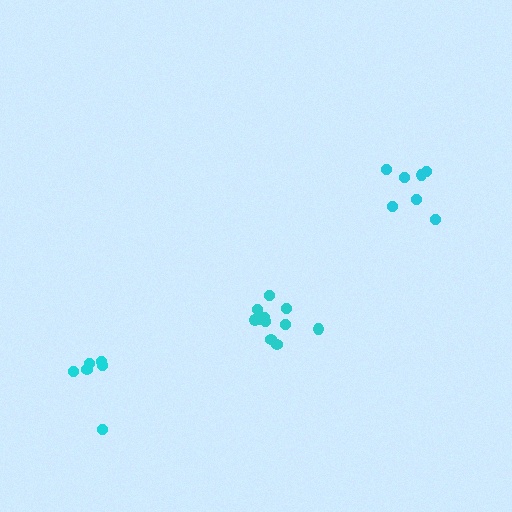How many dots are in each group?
Group 1: 7 dots, Group 2: 11 dots, Group 3: 6 dots (24 total).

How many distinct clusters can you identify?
There are 3 distinct clusters.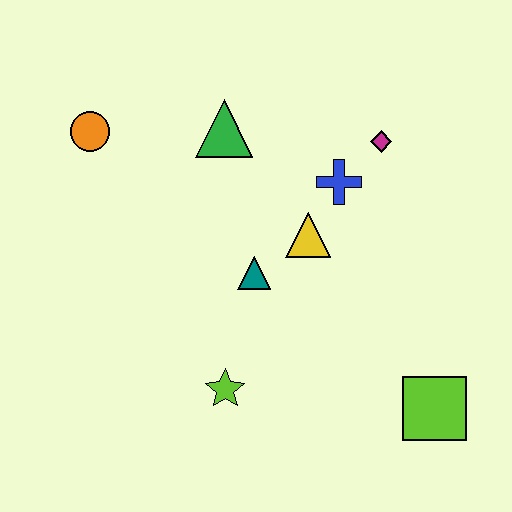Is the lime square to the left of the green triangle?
No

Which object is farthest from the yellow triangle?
The orange circle is farthest from the yellow triangle.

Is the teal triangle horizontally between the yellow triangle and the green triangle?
Yes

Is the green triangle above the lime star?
Yes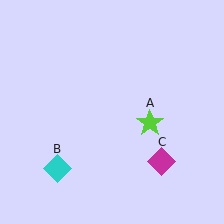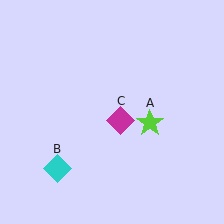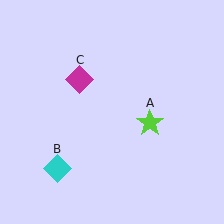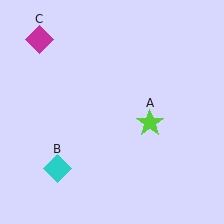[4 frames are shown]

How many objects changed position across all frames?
1 object changed position: magenta diamond (object C).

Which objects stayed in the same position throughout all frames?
Lime star (object A) and cyan diamond (object B) remained stationary.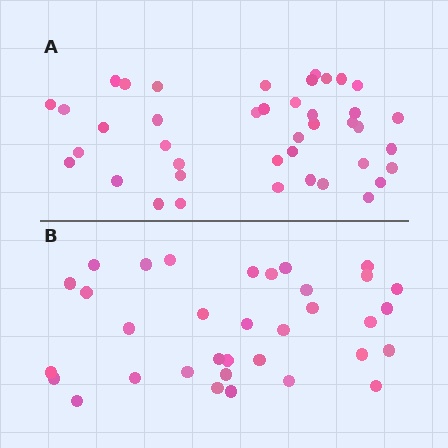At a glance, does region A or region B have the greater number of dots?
Region A (the top region) has more dots.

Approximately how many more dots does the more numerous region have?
Region A has roughly 8 or so more dots than region B.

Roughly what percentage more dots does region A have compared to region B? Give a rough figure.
About 20% more.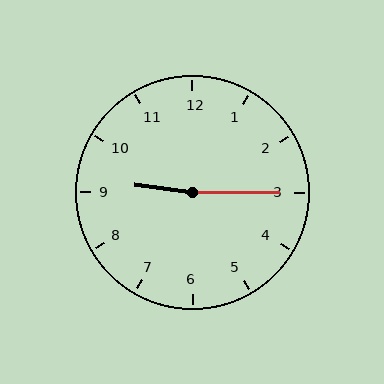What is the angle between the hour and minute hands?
Approximately 172 degrees.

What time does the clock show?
9:15.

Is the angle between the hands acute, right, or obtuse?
It is obtuse.